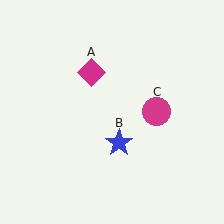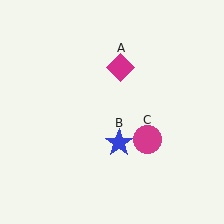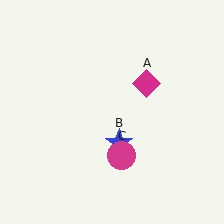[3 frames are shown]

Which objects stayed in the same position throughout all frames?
Blue star (object B) remained stationary.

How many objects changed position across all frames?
2 objects changed position: magenta diamond (object A), magenta circle (object C).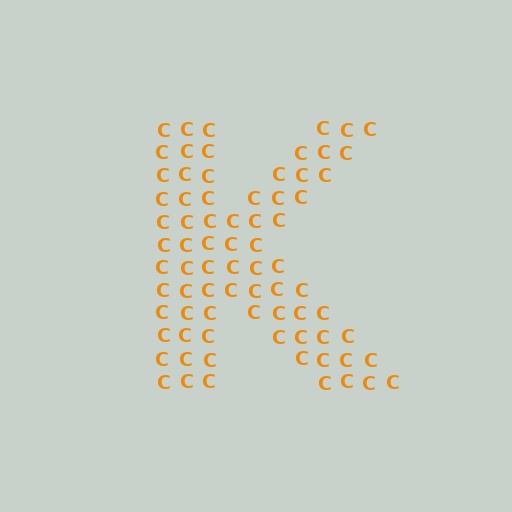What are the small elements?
The small elements are letter C's.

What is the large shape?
The large shape is the letter K.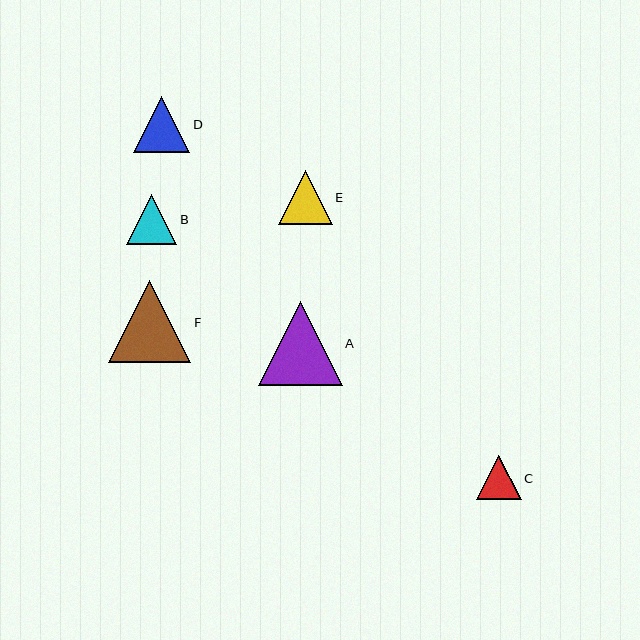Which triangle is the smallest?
Triangle C is the smallest with a size of approximately 45 pixels.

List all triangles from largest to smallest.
From largest to smallest: A, F, D, E, B, C.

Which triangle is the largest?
Triangle A is the largest with a size of approximately 84 pixels.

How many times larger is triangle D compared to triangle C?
Triangle D is approximately 1.3 times the size of triangle C.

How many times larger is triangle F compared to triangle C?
Triangle F is approximately 1.8 times the size of triangle C.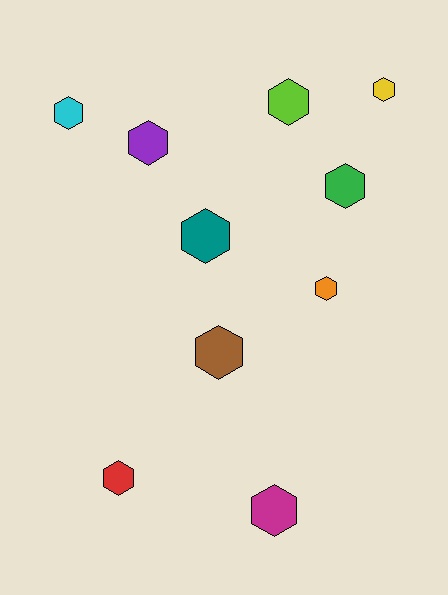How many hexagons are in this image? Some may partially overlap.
There are 10 hexagons.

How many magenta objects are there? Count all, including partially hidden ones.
There is 1 magenta object.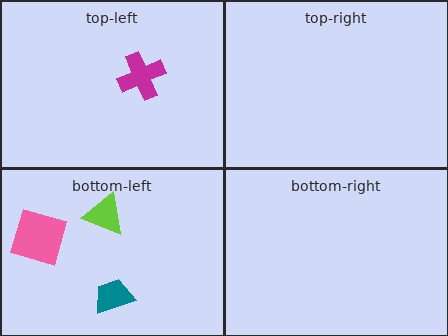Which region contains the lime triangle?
The bottom-left region.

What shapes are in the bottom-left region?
The teal trapezoid, the lime triangle, the pink square.